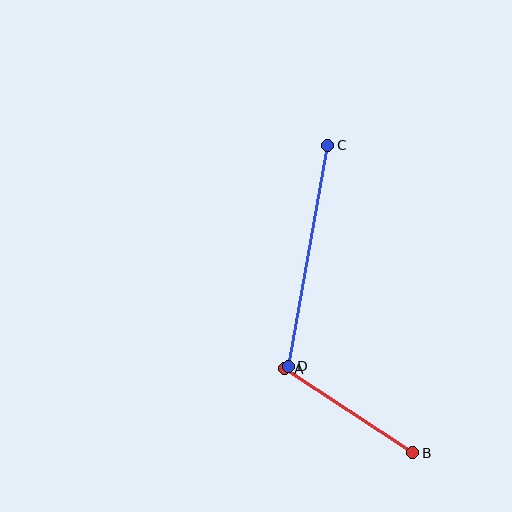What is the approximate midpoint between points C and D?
The midpoint is at approximately (308, 256) pixels.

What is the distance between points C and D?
The distance is approximately 224 pixels.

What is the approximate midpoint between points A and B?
The midpoint is at approximately (349, 411) pixels.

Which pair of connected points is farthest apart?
Points C and D are farthest apart.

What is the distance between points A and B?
The distance is approximately 153 pixels.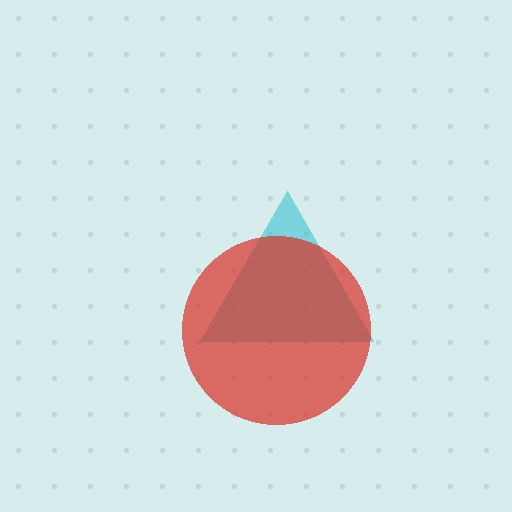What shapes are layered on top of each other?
The layered shapes are: a cyan triangle, a red circle.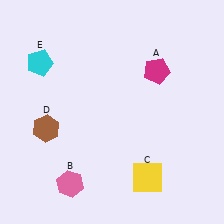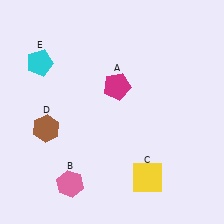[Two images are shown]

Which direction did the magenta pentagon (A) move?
The magenta pentagon (A) moved left.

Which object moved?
The magenta pentagon (A) moved left.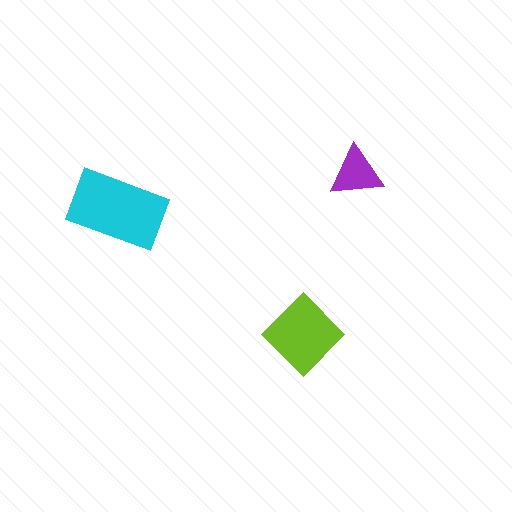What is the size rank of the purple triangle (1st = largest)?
3rd.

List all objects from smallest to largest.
The purple triangle, the lime diamond, the cyan rectangle.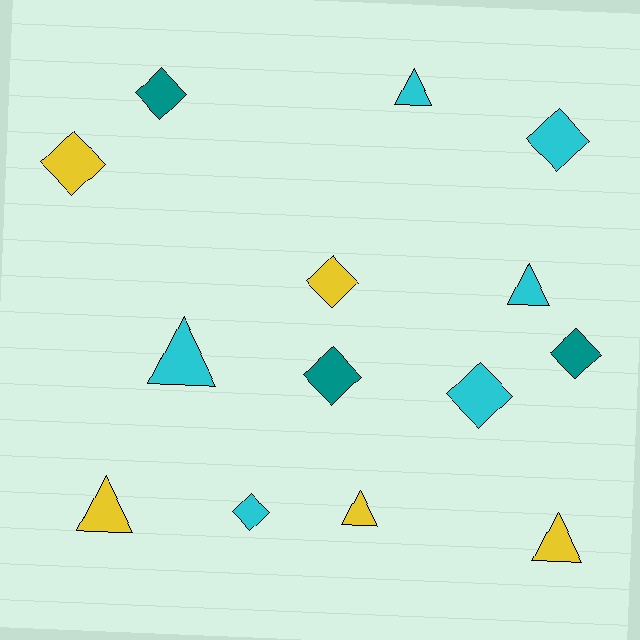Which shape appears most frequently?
Diamond, with 8 objects.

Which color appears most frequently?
Cyan, with 6 objects.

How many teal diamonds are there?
There are 3 teal diamonds.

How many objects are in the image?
There are 14 objects.